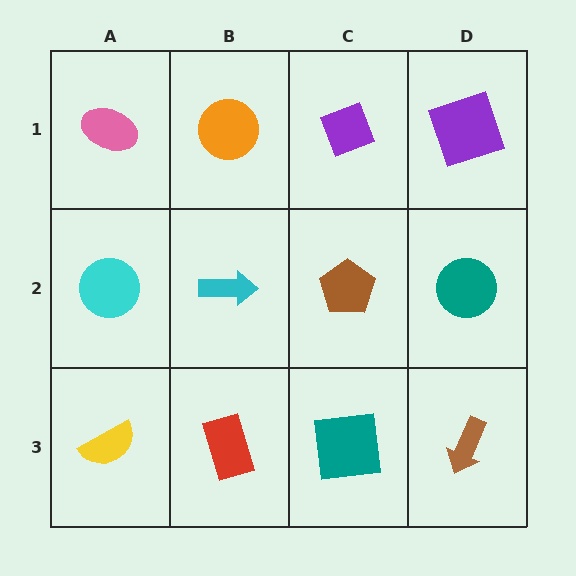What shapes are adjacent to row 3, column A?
A cyan circle (row 2, column A), a red rectangle (row 3, column B).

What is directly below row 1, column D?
A teal circle.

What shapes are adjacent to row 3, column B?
A cyan arrow (row 2, column B), a yellow semicircle (row 3, column A), a teal square (row 3, column C).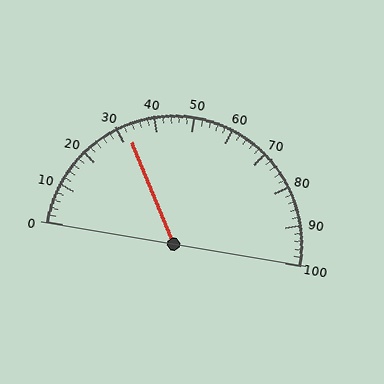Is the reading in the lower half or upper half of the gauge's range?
The reading is in the lower half of the range (0 to 100).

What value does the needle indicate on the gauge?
The needle indicates approximately 32.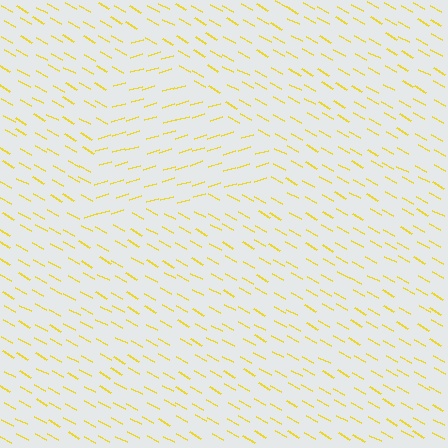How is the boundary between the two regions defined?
The boundary is defined purely by a change in line orientation (approximately 45 degrees difference). All lines are the same color and thickness.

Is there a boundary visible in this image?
Yes, there is a texture boundary formed by a change in line orientation.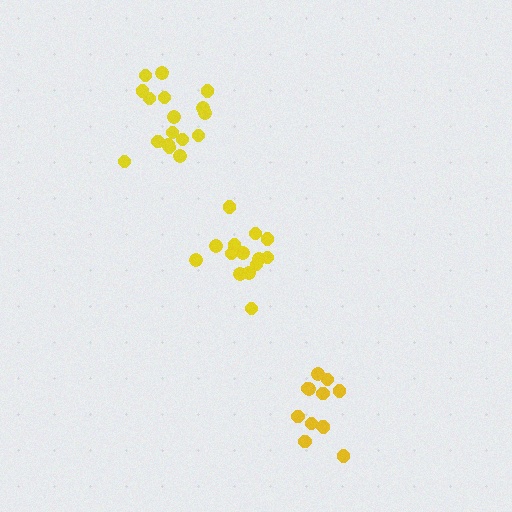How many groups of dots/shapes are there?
There are 3 groups.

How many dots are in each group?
Group 1: 14 dots, Group 2: 12 dots, Group 3: 17 dots (43 total).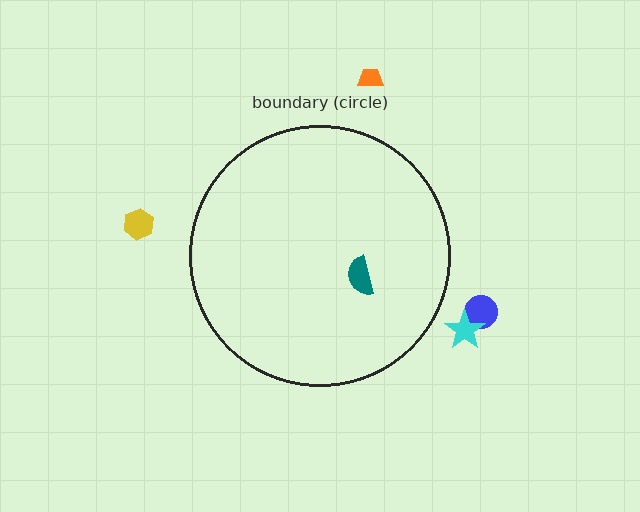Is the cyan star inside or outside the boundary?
Outside.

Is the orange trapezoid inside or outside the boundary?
Outside.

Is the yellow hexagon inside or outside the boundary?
Outside.